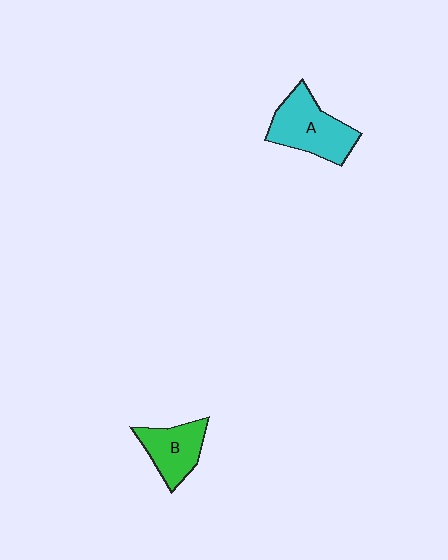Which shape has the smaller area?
Shape B (green).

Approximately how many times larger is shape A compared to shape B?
Approximately 1.4 times.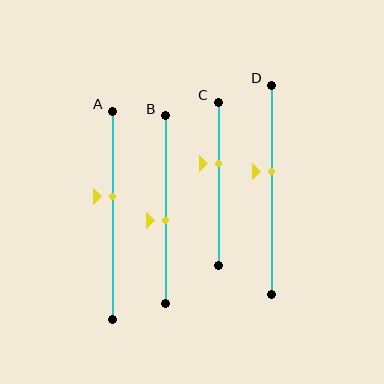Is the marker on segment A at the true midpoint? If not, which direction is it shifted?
No, the marker on segment A is shifted upward by about 9% of the segment length.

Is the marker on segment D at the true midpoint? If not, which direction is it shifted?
No, the marker on segment D is shifted upward by about 9% of the segment length.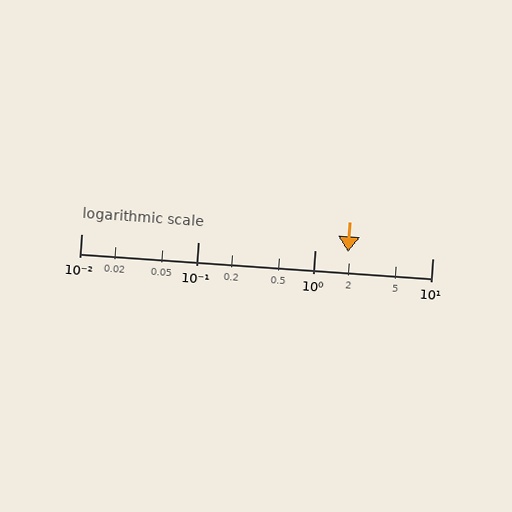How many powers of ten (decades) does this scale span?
The scale spans 3 decades, from 0.01 to 10.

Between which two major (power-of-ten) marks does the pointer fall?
The pointer is between 1 and 10.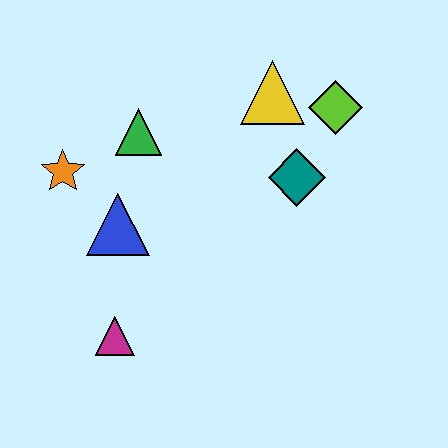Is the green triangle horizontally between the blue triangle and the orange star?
No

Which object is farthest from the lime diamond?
The magenta triangle is farthest from the lime diamond.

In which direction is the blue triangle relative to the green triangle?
The blue triangle is below the green triangle.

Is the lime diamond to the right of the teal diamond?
Yes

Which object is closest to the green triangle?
The orange star is closest to the green triangle.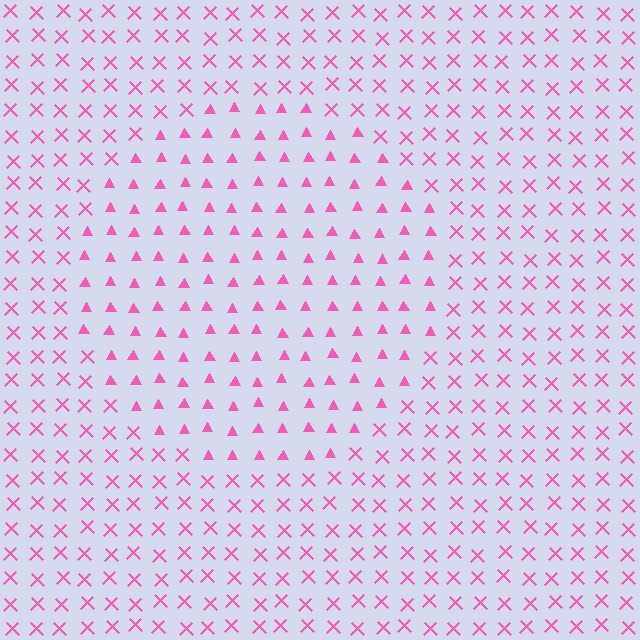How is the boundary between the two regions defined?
The boundary is defined by a change in element shape: triangles inside vs. X marks outside. All elements share the same color and spacing.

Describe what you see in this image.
The image is filled with small pink elements arranged in a uniform grid. A circle-shaped region contains triangles, while the surrounding area contains X marks. The boundary is defined purely by the change in element shape.